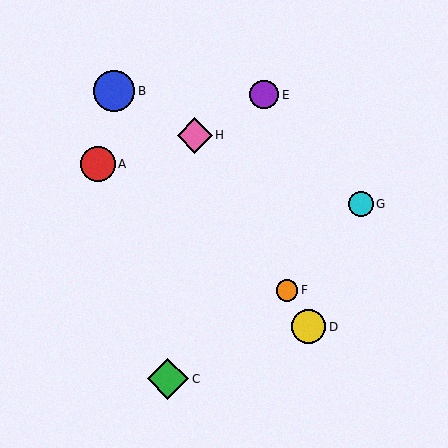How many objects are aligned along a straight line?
3 objects (D, F, H) are aligned along a straight line.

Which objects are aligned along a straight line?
Objects D, F, H are aligned along a straight line.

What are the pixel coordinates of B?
Object B is at (114, 91).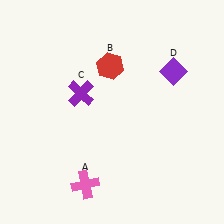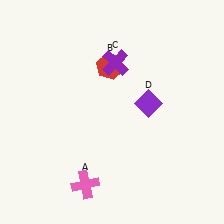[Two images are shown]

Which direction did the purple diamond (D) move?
The purple diamond (D) moved down.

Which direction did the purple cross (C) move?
The purple cross (C) moved right.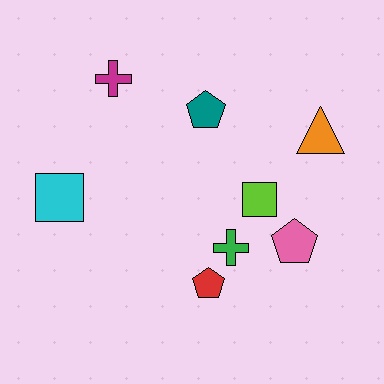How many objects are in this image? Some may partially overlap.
There are 8 objects.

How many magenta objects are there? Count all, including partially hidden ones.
There is 1 magenta object.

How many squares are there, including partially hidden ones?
There are 2 squares.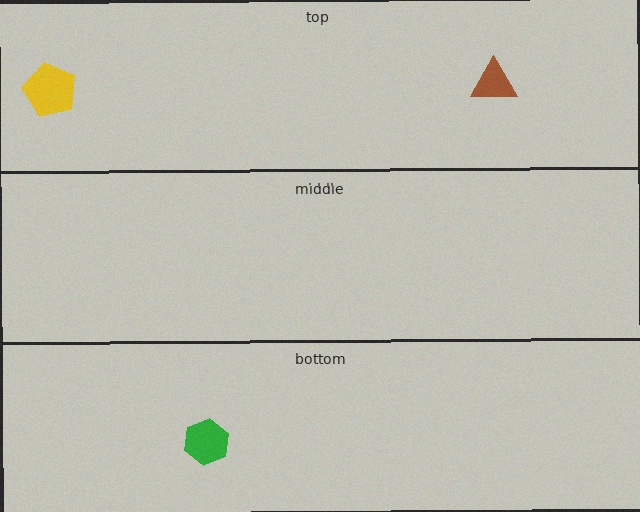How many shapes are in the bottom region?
1.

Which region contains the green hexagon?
The bottom region.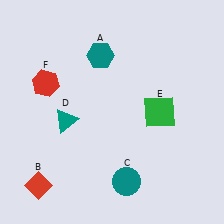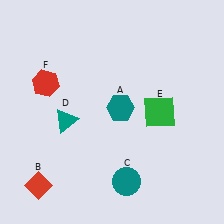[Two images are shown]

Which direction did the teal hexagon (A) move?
The teal hexagon (A) moved down.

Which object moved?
The teal hexagon (A) moved down.